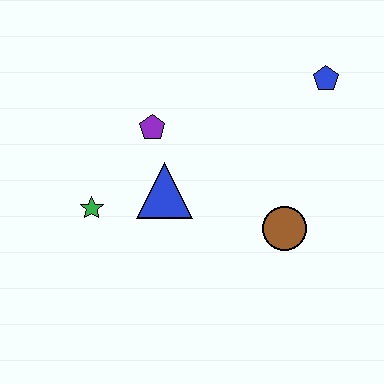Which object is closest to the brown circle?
The blue triangle is closest to the brown circle.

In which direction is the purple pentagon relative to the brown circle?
The purple pentagon is to the left of the brown circle.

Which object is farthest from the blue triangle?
The blue pentagon is farthest from the blue triangle.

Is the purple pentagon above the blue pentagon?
No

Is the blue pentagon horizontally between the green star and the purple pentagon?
No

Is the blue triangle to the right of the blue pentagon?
No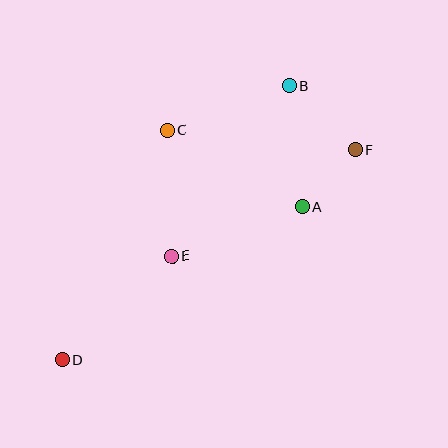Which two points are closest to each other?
Points A and F are closest to each other.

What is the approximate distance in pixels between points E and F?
The distance between E and F is approximately 212 pixels.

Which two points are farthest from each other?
Points D and F are farthest from each other.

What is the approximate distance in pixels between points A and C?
The distance between A and C is approximately 156 pixels.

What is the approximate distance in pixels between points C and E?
The distance between C and E is approximately 126 pixels.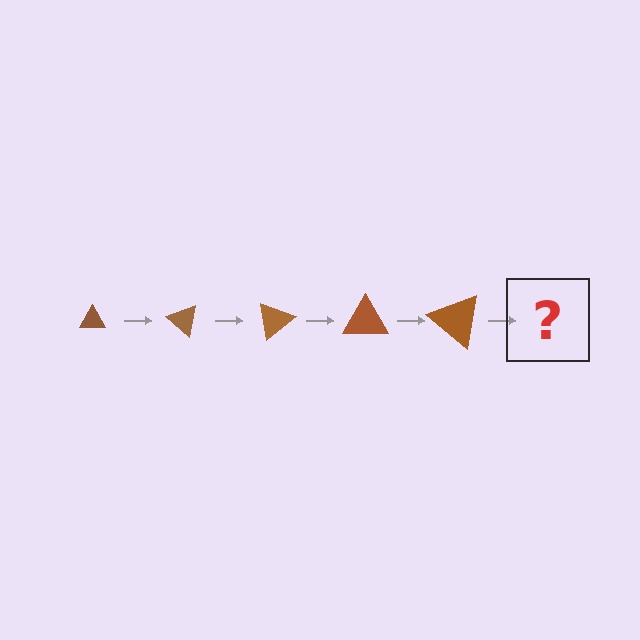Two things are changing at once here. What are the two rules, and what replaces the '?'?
The two rules are that the triangle grows larger each step and it rotates 40 degrees each step. The '?' should be a triangle, larger than the previous one and rotated 200 degrees from the start.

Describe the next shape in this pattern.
It should be a triangle, larger than the previous one and rotated 200 degrees from the start.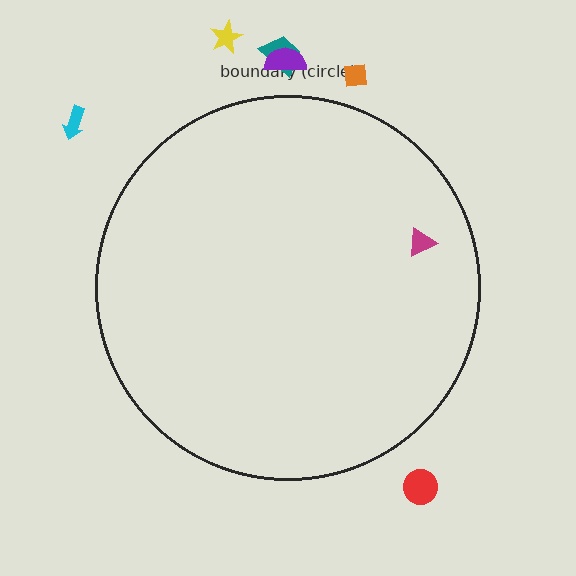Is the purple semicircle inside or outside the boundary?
Outside.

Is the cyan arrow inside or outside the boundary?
Outside.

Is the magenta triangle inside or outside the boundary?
Inside.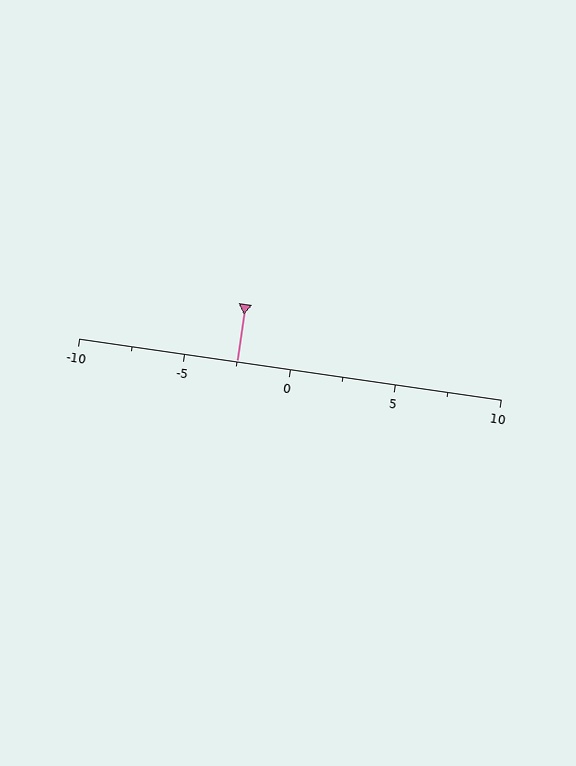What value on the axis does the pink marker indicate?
The marker indicates approximately -2.5.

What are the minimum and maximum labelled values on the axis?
The axis runs from -10 to 10.